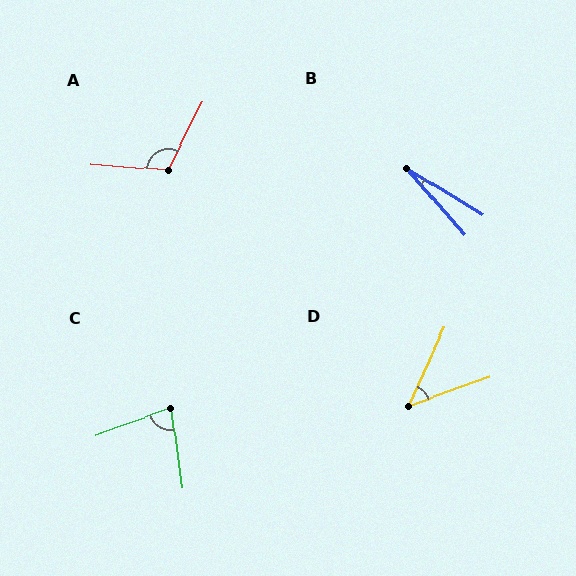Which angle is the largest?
A, at approximately 112 degrees.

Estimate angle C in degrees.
Approximately 79 degrees.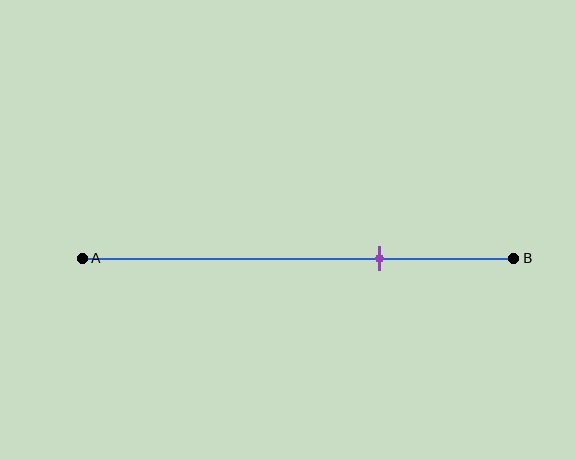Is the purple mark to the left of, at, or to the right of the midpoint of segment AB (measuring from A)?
The purple mark is to the right of the midpoint of segment AB.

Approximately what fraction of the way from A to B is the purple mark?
The purple mark is approximately 70% of the way from A to B.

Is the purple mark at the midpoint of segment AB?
No, the mark is at about 70% from A, not at the 50% midpoint.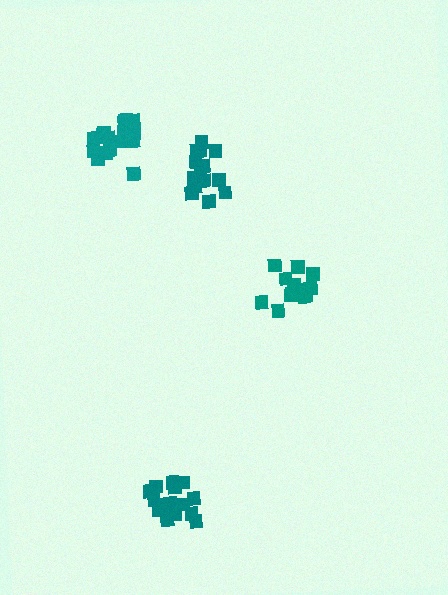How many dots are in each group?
Group 1: 15 dots, Group 2: 16 dots, Group 3: 17 dots, Group 4: 19 dots (67 total).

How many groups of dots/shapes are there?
There are 4 groups.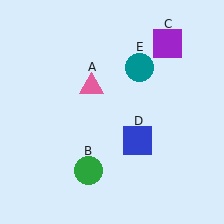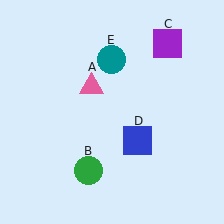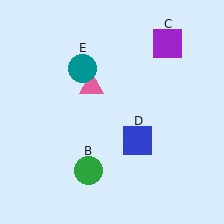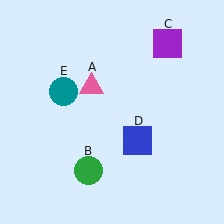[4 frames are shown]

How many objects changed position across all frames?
1 object changed position: teal circle (object E).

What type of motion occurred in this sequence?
The teal circle (object E) rotated counterclockwise around the center of the scene.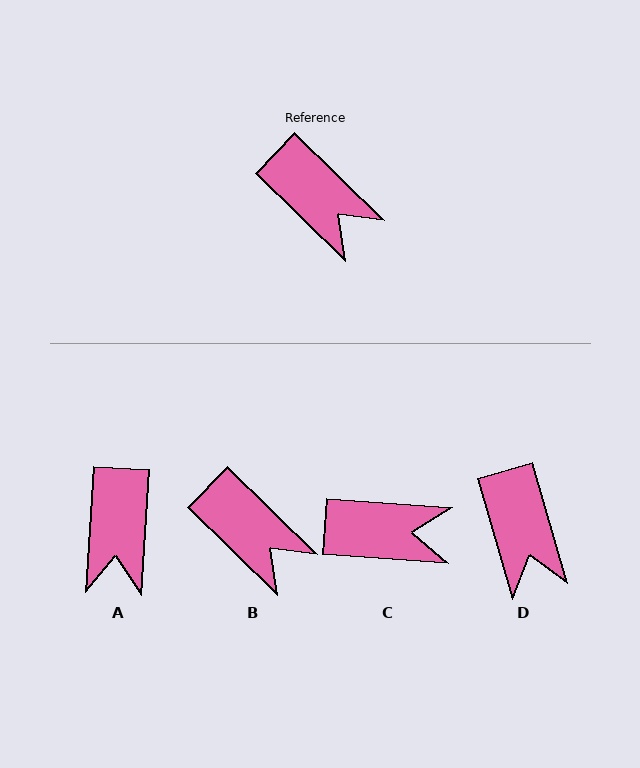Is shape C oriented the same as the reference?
No, it is off by about 40 degrees.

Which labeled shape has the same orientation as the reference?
B.